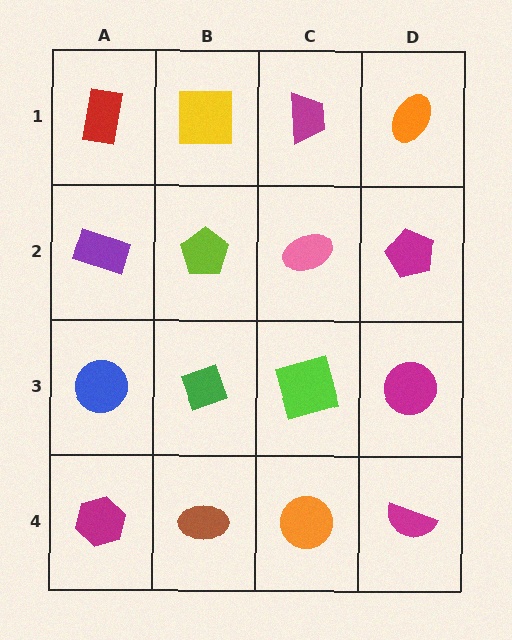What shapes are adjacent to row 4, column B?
A green diamond (row 3, column B), a magenta hexagon (row 4, column A), an orange circle (row 4, column C).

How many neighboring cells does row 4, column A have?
2.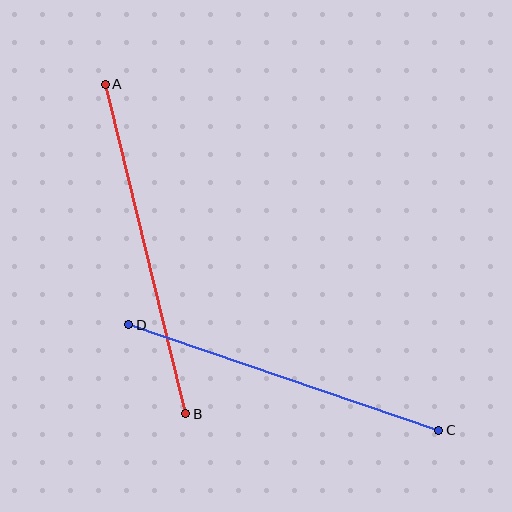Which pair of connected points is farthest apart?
Points A and B are farthest apart.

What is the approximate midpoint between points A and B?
The midpoint is at approximately (145, 249) pixels.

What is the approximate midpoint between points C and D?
The midpoint is at approximately (284, 378) pixels.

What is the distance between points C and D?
The distance is approximately 327 pixels.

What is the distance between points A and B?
The distance is approximately 339 pixels.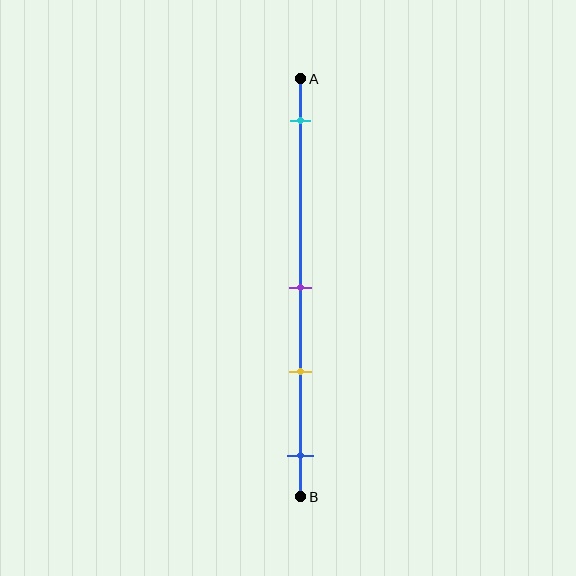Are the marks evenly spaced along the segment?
No, the marks are not evenly spaced.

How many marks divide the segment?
There are 4 marks dividing the segment.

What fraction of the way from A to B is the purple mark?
The purple mark is approximately 50% (0.5) of the way from A to B.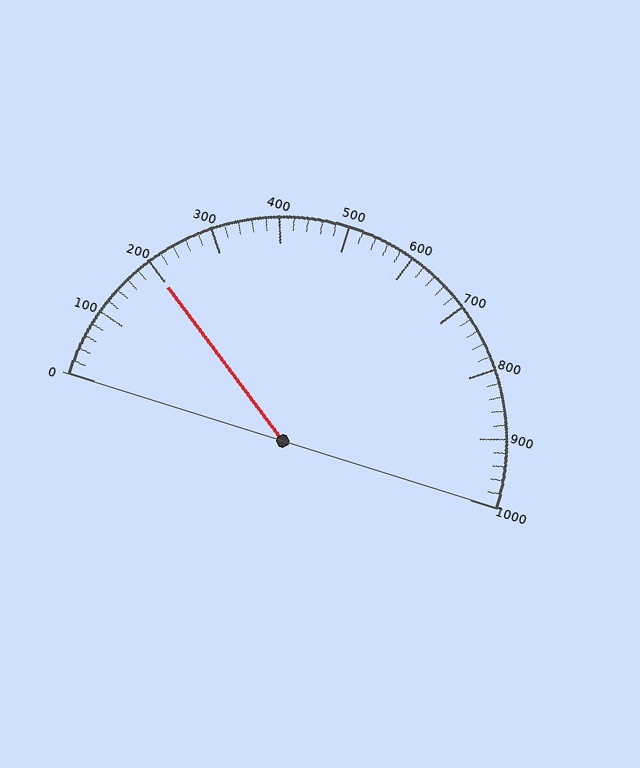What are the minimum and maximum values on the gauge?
The gauge ranges from 0 to 1000.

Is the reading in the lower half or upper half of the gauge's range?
The reading is in the lower half of the range (0 to 1000).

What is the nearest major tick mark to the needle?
The nearest major tick mark is 200.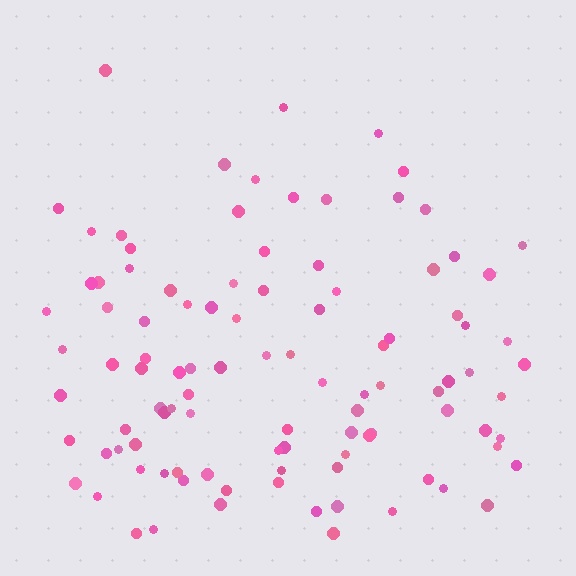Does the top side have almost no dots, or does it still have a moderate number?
Still a moderate number, just noticeably fewer than the bottom.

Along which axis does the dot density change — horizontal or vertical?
Vertical.